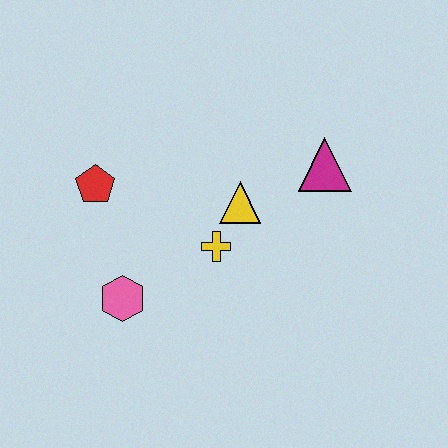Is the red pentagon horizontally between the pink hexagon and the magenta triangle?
No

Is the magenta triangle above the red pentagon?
Yes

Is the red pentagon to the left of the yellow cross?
Yes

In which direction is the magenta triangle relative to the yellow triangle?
The magenta triangle is to the right of the yellow triangle.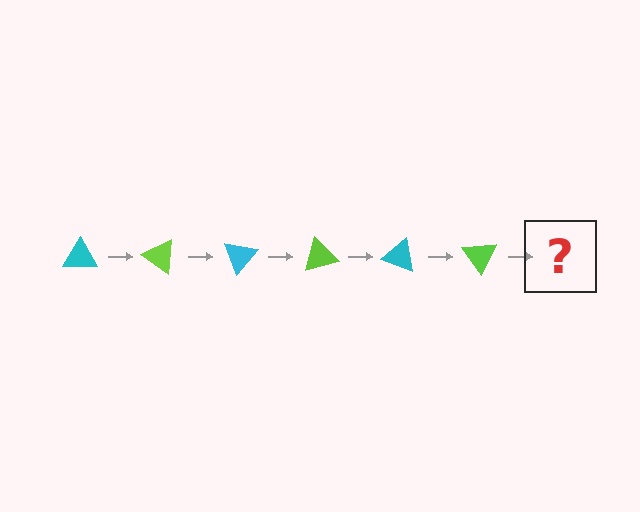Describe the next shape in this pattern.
It should be a cyan triangle, rotated 210 degrees from the start.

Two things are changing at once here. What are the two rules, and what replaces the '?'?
The two rules are that it rotates 35 degrees each step and the color cycles through cyan and lime. The '?' should be a cyan triangle, rotated 210 degrees from the start.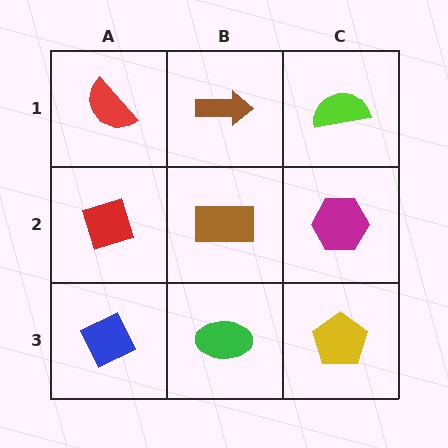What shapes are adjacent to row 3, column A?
A red diamond (row 2, column A), a green ellipse (row 3, column B).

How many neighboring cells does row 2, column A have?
3.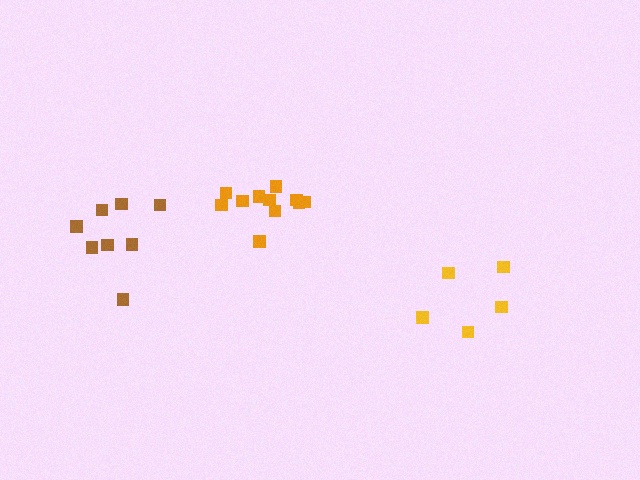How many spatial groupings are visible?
There are 3 spatial groupings.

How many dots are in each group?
Group 1: 11 dots, Group 2: 5 dots, Group 3: 8 dots (24 total).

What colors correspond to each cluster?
The clusters are colored: orange, yellow, brown.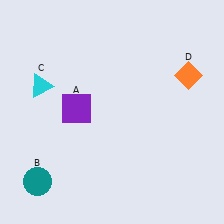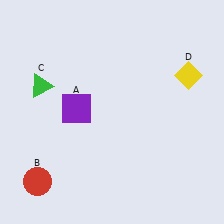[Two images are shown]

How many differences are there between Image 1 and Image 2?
There are 3 differences between the two images.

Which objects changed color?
B changed from teal to red. C changed from cyan to green. D changed from orange to yellow.